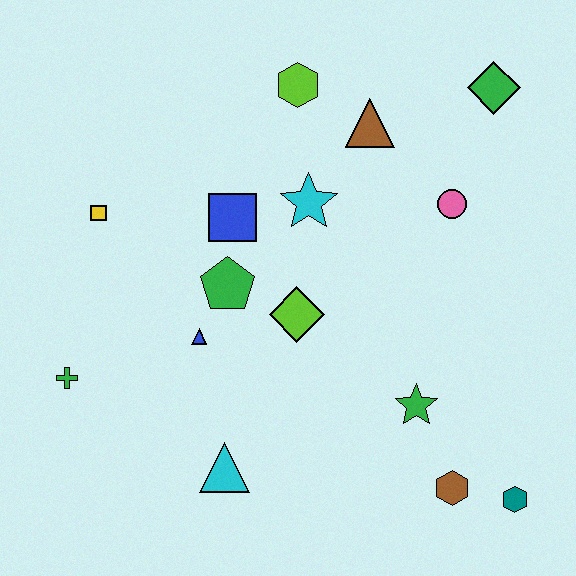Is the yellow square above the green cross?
Yes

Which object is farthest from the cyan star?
The teal hexagon is farthest from the cyan star.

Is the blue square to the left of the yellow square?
No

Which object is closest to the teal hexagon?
The brown hexagon is closest to the teal hexagon.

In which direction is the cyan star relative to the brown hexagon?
The cyan star is above the brown hexagon.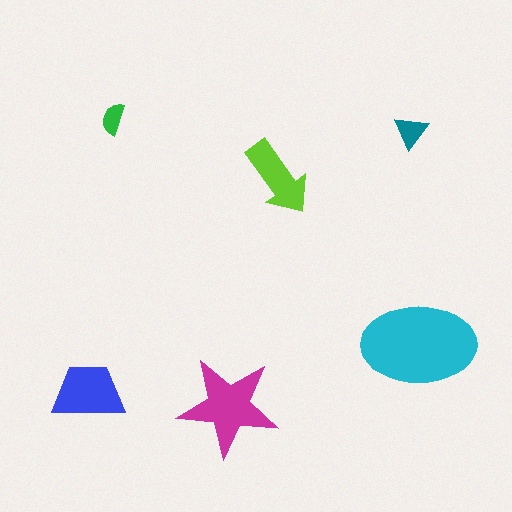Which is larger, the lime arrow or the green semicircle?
The lime arrow.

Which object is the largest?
The cyan ellipse.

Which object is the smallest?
The green semicircle.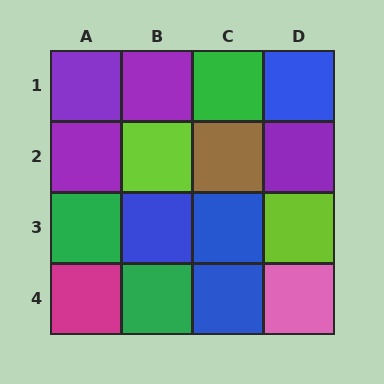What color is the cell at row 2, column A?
Purple.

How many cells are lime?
2 cells are lime.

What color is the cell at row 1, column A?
Purple.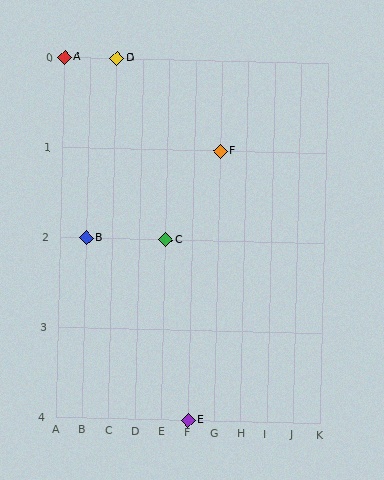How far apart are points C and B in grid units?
Points C and B are 3 columns apart.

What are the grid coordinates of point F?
Point F is at grid coordinates (G, 1).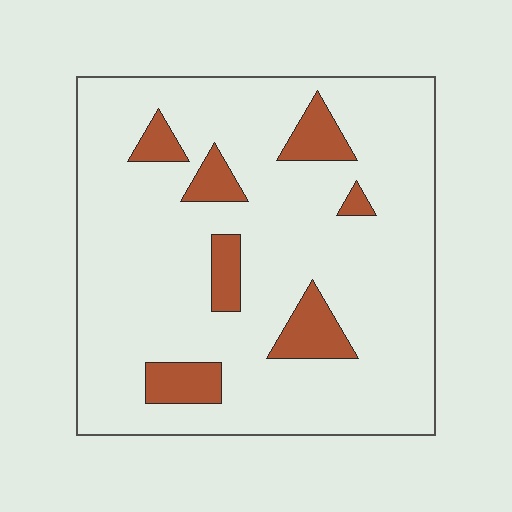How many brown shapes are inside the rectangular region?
7.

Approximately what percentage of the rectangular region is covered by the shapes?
Approximately 15%.